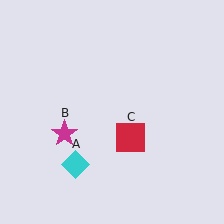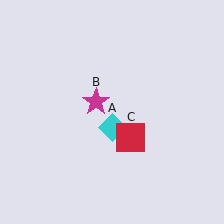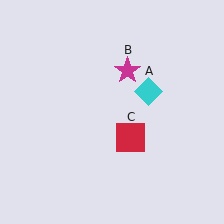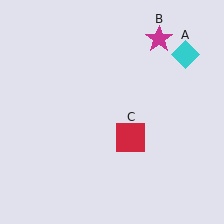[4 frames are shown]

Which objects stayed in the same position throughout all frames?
Red square (object C) remained stationary.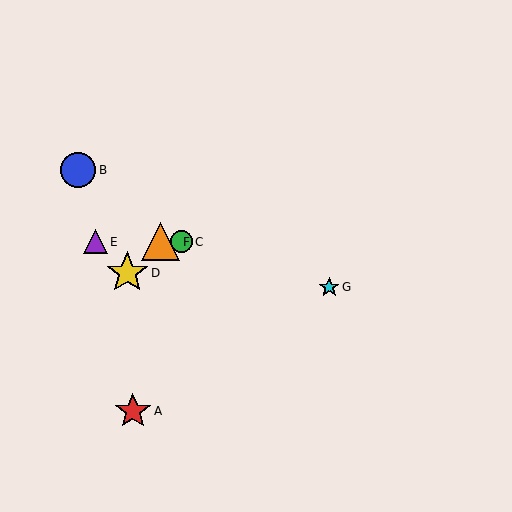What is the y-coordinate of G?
Object G is at y≈287.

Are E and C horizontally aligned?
Yes, both are at y≈242.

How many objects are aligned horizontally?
3 objects (C, E, F) are aligned horizontally.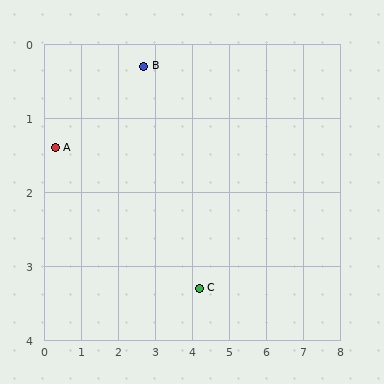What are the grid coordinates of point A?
Point A is at approximately (0.3, 1.4).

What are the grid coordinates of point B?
Point B is at approximately (2.7, 0.3).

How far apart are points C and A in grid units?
Points C and A are about 4.3 grid units apart.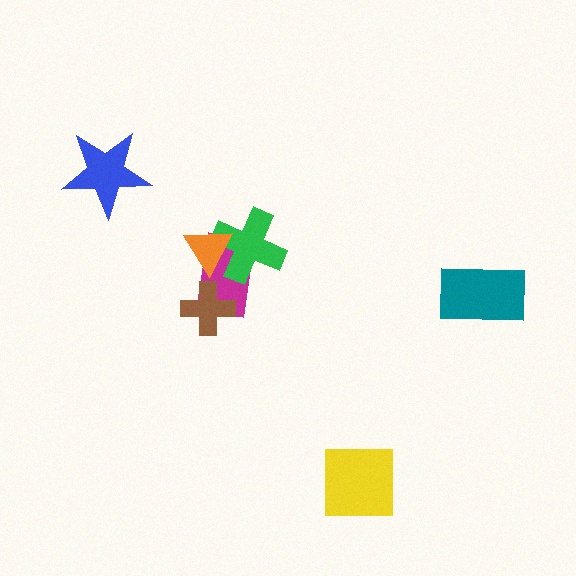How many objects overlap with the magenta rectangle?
3 objects overlap with the magenta rectangle.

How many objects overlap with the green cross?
2 objects overlap with the green cross.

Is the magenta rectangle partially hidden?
Yes, it is partially covered by another shape.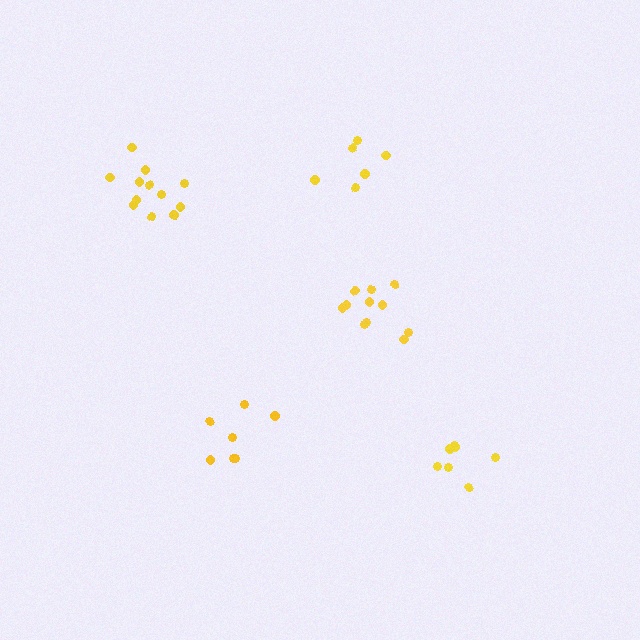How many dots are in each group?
Group 1: 11 dots, Group 2: 12 dots, Group 3: 7 dots, Group 4: 7 dots, Group 5: 6 dots (43 total).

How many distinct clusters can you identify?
There are 5 distinct clusters.